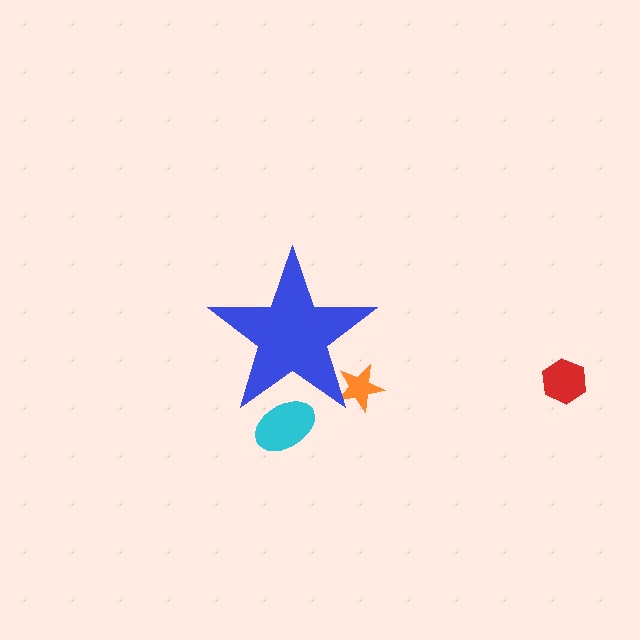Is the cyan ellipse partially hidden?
Yes, the cyan ellipse is partially hidden behind the blue star.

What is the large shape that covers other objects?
A blue star.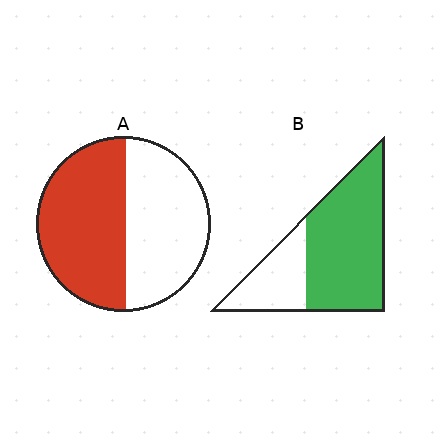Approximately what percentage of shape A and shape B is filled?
A is approximately 50% and B is approximately 70%.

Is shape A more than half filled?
Roughly half.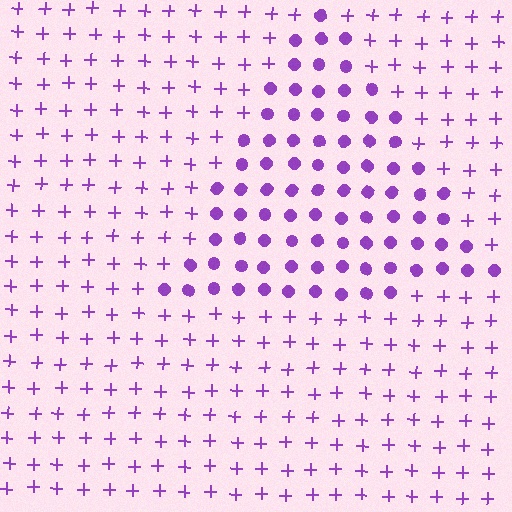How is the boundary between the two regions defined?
The boundary is defined by a change in element shape: circles inside vs. plus signs outside. All elements share the same color and spacing.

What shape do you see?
I see a triangle.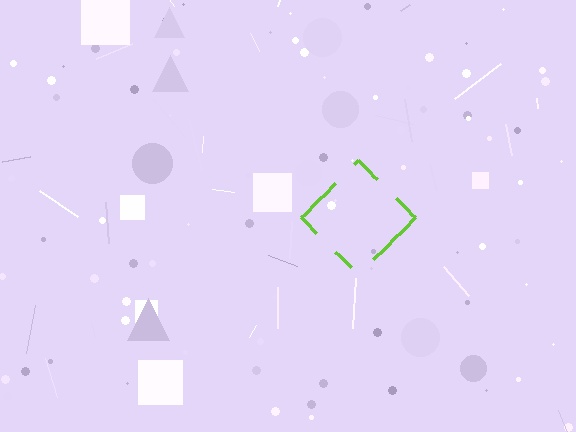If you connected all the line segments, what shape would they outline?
They would outline a diamond.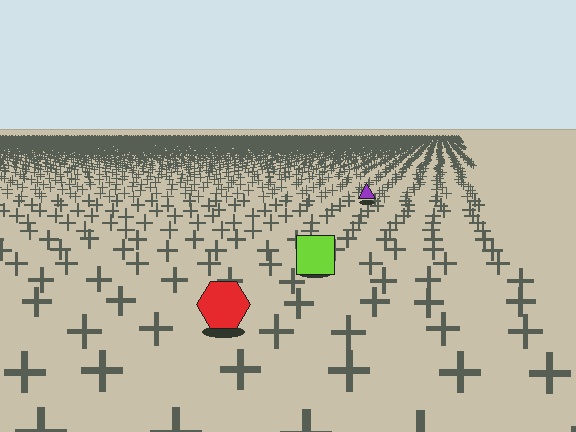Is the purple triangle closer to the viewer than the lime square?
No. The lime square is closer — you can tell from the texture gradient: the ground texture is coarser near it.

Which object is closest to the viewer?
The red hexagon is closest. The texture marks near it are larger and more spread out.